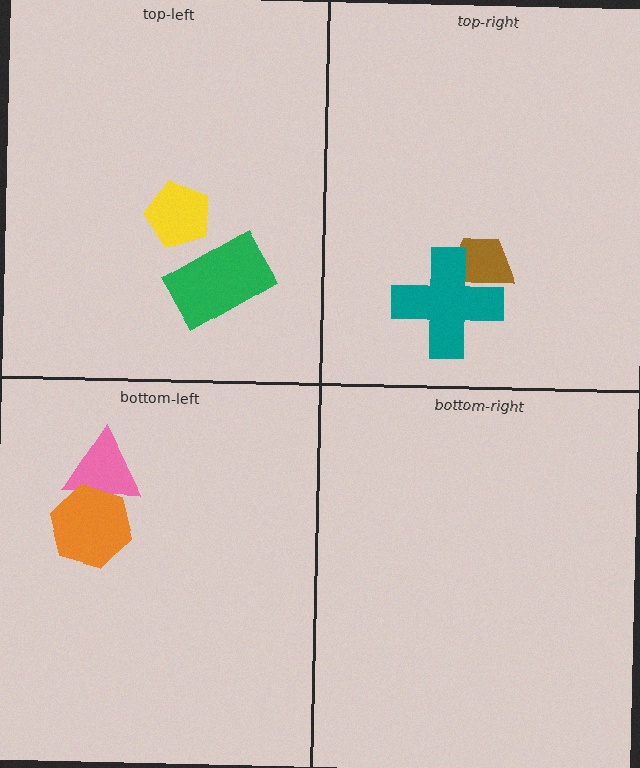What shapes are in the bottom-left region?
The pink triangle, the orange hexagon.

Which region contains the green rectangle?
The top-left region.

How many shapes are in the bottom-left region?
2.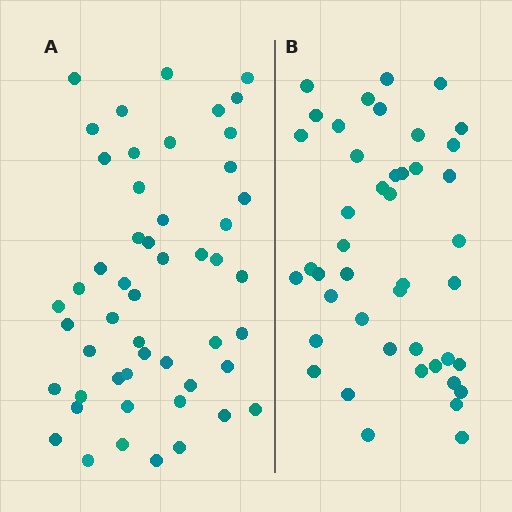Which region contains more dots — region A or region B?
Region A (the left region) has more dots.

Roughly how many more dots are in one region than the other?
Region A has roughly 8 or so more dots than region B.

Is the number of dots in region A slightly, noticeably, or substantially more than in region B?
Region A has only slightly more — the two regions are fairly close. The ratio is roughly 1.2 to 1.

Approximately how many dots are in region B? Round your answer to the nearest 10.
About 40 dots. (The exact count is 44, which rounds to 40.)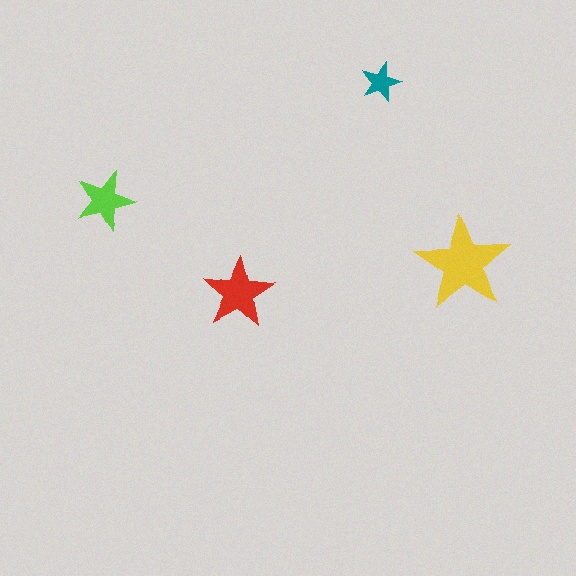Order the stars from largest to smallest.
the yellow one, the red one, the lime one, the teal one.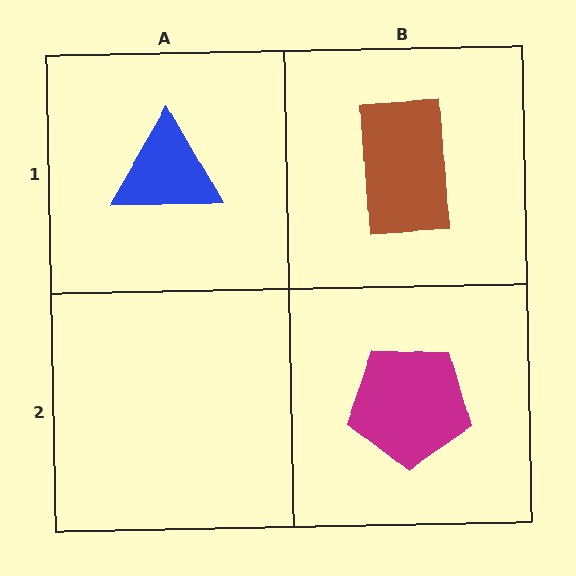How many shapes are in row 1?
2 shapes.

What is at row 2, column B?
A magenta pentagon.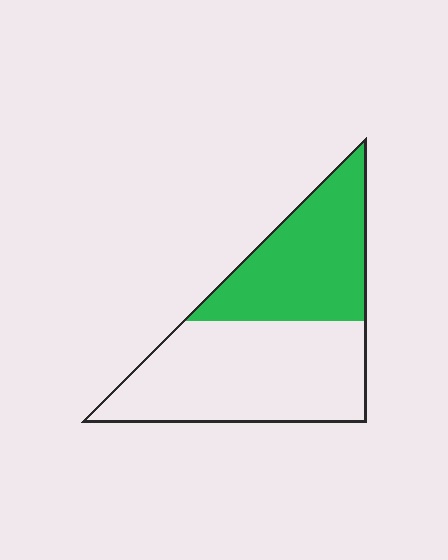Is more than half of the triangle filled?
No.